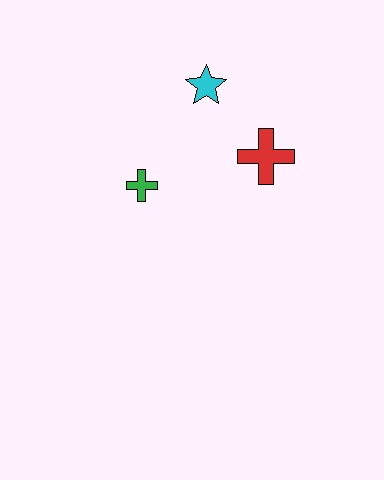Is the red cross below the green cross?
No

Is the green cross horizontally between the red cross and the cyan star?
No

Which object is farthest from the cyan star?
The green cross is farthest from the cyan star.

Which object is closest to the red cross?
The cyan star is closest to the red cross.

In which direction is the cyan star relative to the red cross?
The cyan star is above the red cross.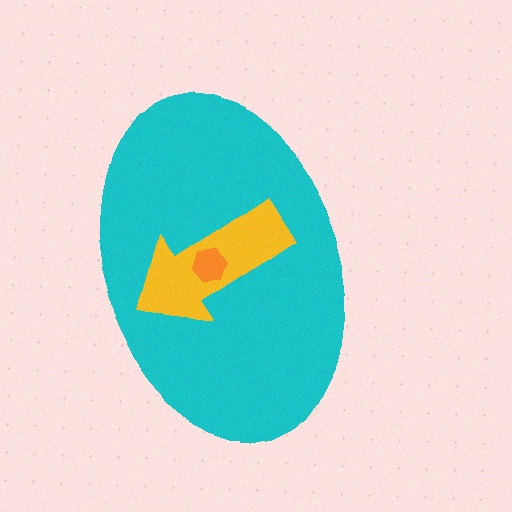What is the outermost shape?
The cyan ellipse.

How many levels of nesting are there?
3.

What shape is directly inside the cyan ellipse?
The yellow arrow.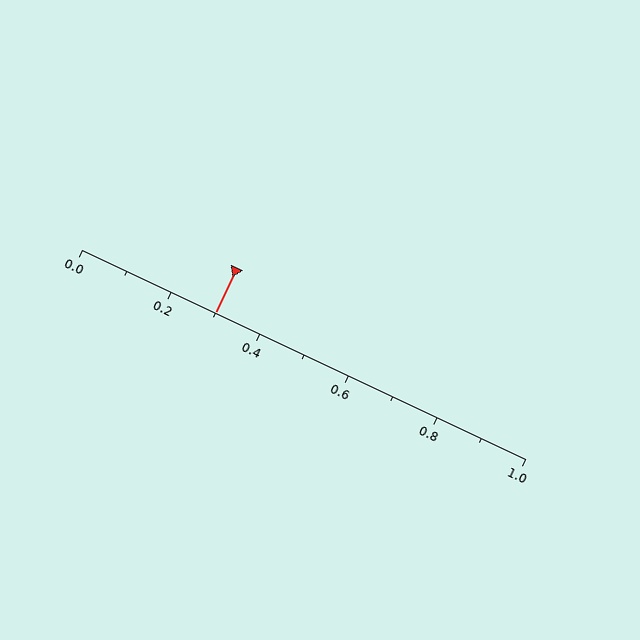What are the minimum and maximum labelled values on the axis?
The axis runs from 0.0 to 1.0.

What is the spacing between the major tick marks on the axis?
The major ticks are spaced 0.2 apart.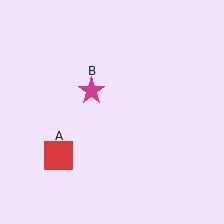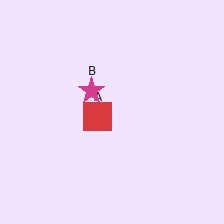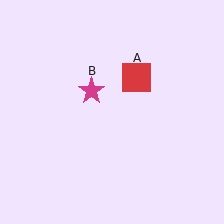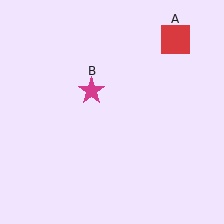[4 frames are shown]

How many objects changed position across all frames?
1 object changed position: red square (object A).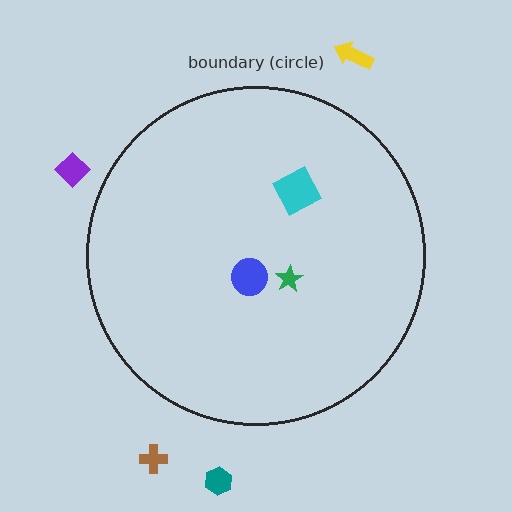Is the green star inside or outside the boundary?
Inside.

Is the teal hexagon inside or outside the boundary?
Outside.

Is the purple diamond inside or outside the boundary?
Outside.